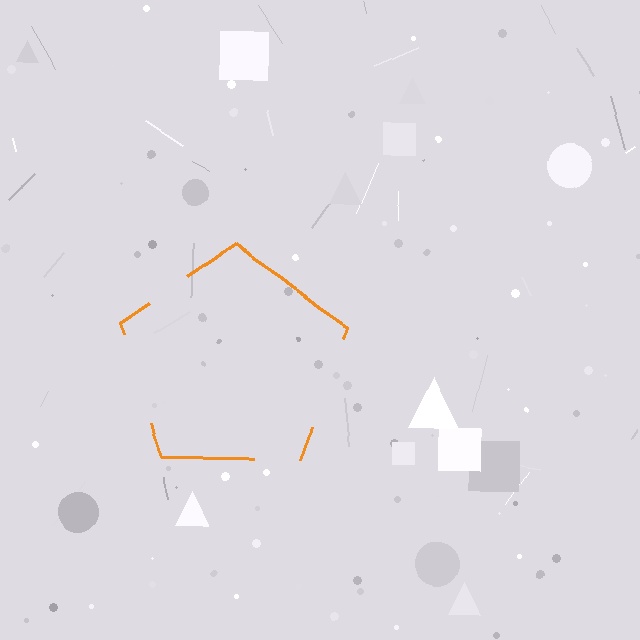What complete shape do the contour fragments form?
The contour fragments form a pentagon.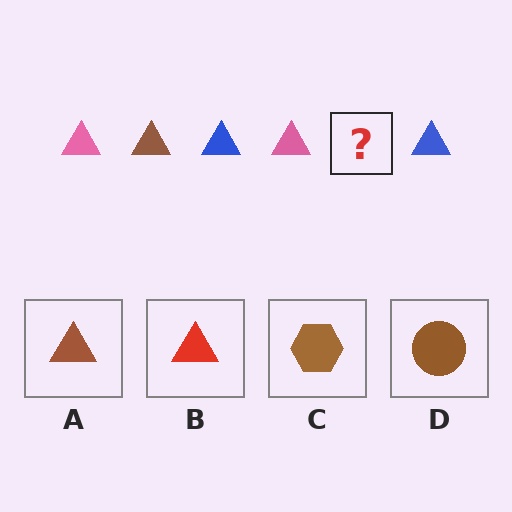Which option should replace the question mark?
Option A.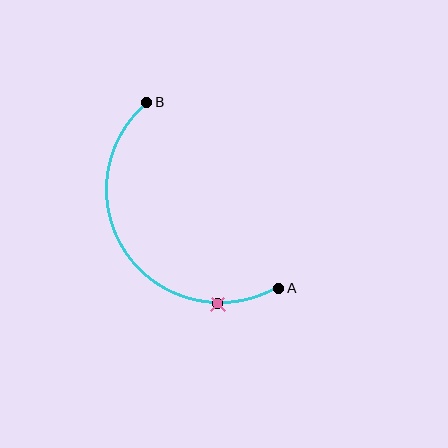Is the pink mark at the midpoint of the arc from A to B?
No. The pink mark lies on the arc but is closer to endpoint A. The arc midpoint would be at the point on the curve equidistant along the arc from both A and B.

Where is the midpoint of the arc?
The arc midpoint is the point on the curve farthest from the straight line joining A and B. It sits below and to the left of that line.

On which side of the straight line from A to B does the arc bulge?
The arc bulges below and to the left of the straight line connecting A and B.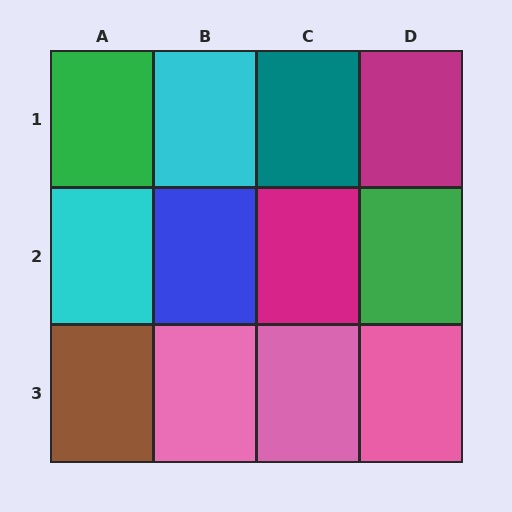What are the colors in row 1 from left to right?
Green, cyan, teal, magenta.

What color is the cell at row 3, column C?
Pink.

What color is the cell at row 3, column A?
Brown.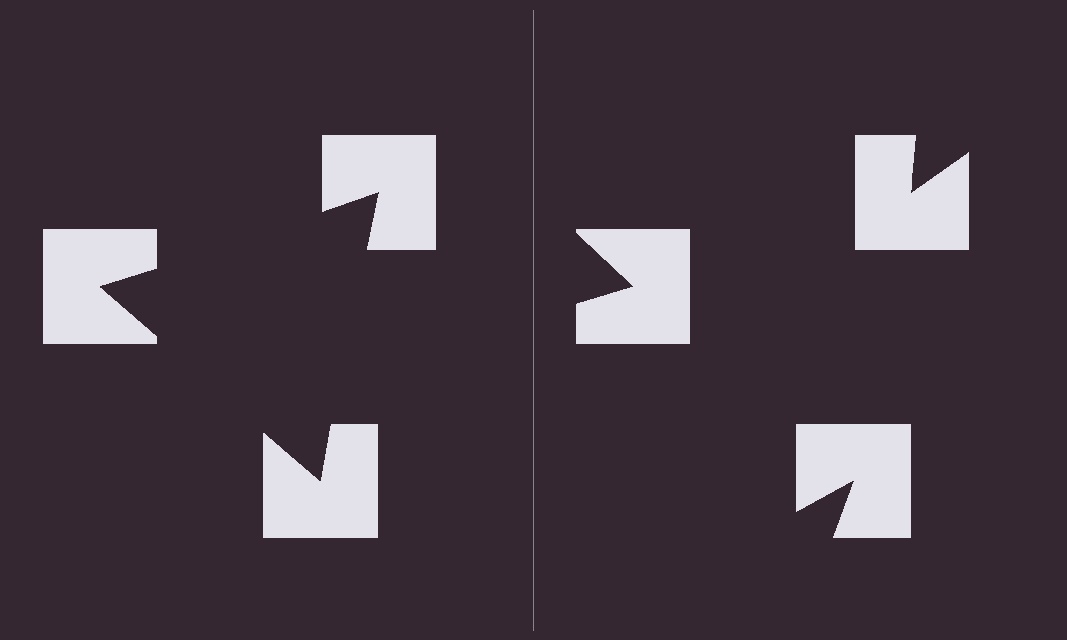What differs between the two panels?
The notched squares are positioned identically on both sides; only the wedge orientations differ. On the left they align to a triangle; on the right they are misaligned.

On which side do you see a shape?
An illusory triangle appears on the left side. On the right side the wedge cuts are rotated, so no coherent shape forms.